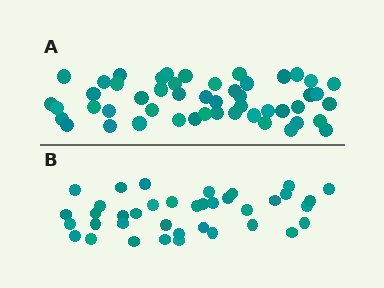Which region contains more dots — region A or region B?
Region A (the top region) has more dots.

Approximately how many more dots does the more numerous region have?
Region A has roughly 12 or so more dots than region B.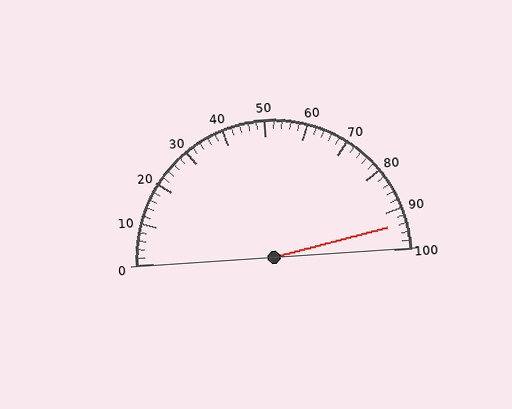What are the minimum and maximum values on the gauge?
The gauge ranges from 0 to 100.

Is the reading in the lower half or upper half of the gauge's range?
The reading is in the upper half of the range (0 to 100).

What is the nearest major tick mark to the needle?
The nearest major tick mark is 90.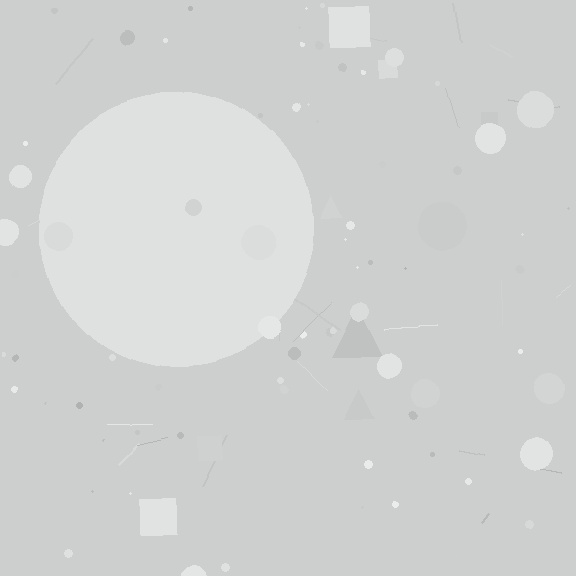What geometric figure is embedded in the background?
A circle is embedded in the background.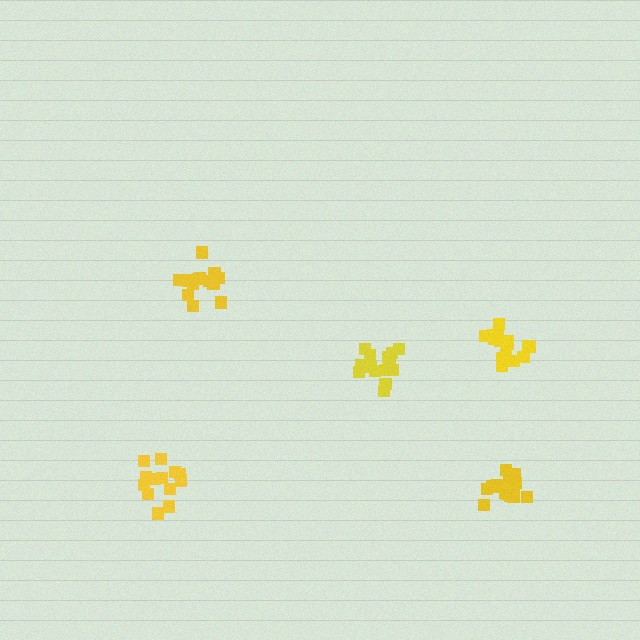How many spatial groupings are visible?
There are 5 spatial groupings.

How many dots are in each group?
Group 1: 18 dots, Group 2: 13 dots, Group 3: 16 dots, Group 4: 14 dots, Group 5: 15 dots (76 total).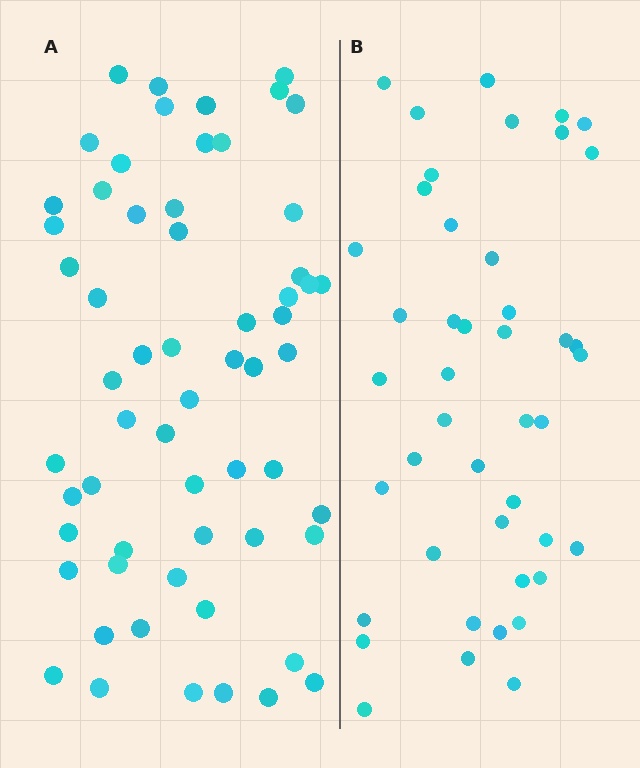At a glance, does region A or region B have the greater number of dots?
Region A (the left region) has more dots.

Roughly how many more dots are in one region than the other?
Region A has approximately 15 more dots than region B.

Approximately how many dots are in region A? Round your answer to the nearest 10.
About 60 dots.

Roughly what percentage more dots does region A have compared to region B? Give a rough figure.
About 35% more.